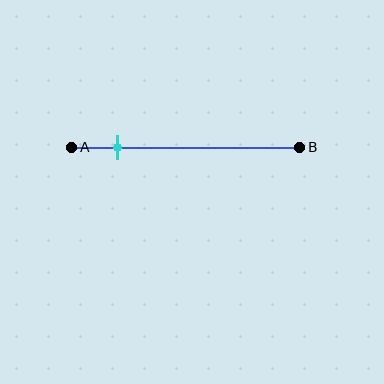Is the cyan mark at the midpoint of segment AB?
No, the mark is at about 20% from A, not at the 50% midpoint.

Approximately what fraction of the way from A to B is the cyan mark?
The cyan mark is approximately 20% of the way from A to B.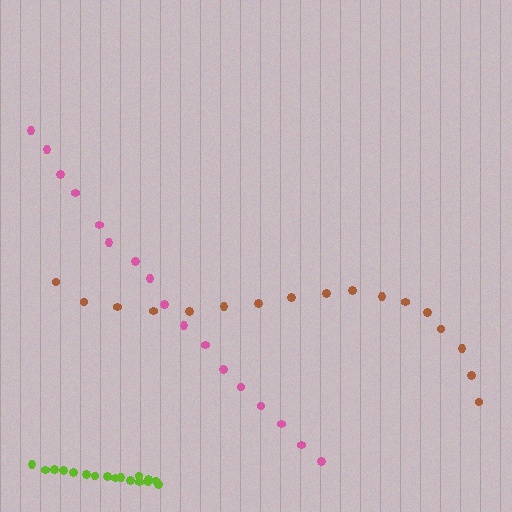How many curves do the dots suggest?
There are 3 distinct paths.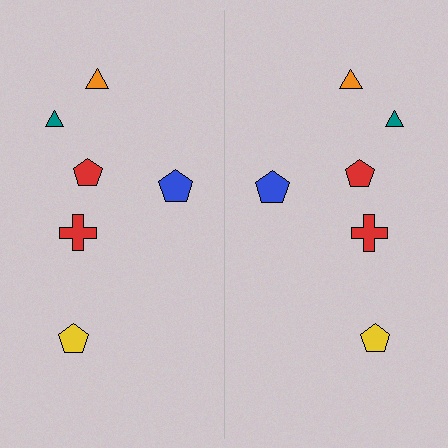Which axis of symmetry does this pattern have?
The pattern has a vertical axis of symmetry running through the center of the image.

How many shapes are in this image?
There are 12 shapes in this image.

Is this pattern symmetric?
Yes, this pattern has bilateral (reflection) symmetry.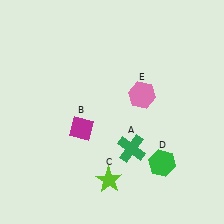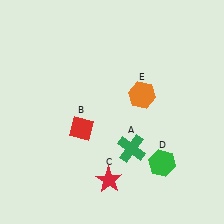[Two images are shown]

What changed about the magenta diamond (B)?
In Image 1, B is magenta. In Image 2, it changed to red.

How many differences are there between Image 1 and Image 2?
There are 3 differences between the two images.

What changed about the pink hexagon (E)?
In Image 1, E is pink. In Image 2, it changed to orange.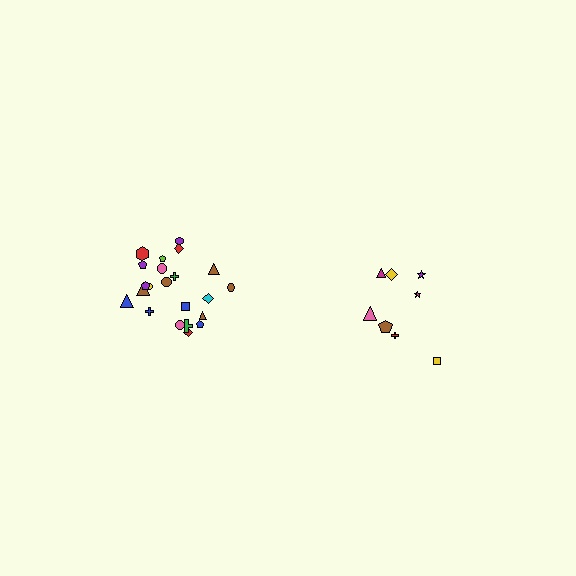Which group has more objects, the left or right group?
The left group.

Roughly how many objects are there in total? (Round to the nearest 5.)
Roughly 30 objects in total.